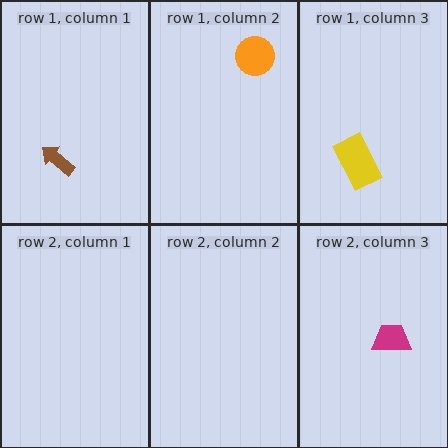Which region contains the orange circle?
The row 1, column 2 region.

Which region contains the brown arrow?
The row 1, column 1 region.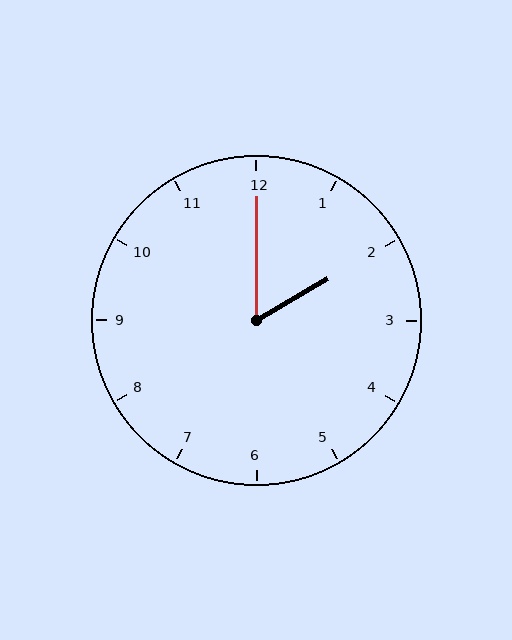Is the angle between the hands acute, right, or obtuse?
It is acute.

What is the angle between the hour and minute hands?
Approximately 60 degrees.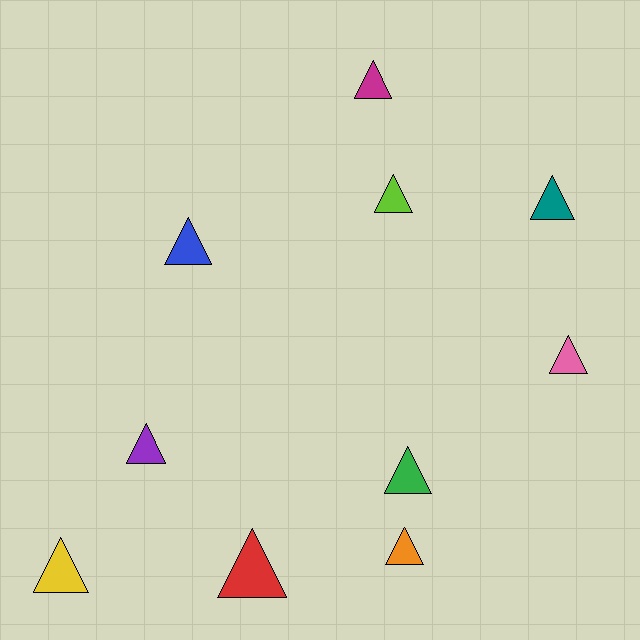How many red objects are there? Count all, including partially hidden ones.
There is 1 red object.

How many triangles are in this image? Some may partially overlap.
There are 10 triangles.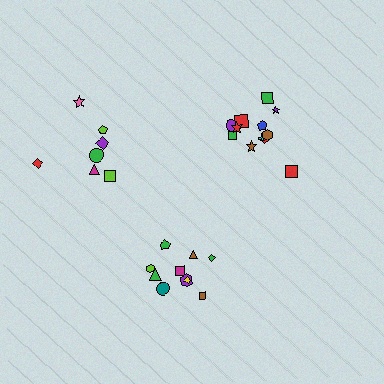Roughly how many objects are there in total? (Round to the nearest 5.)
Roughly 30 objects in total.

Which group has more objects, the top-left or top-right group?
The top-right group.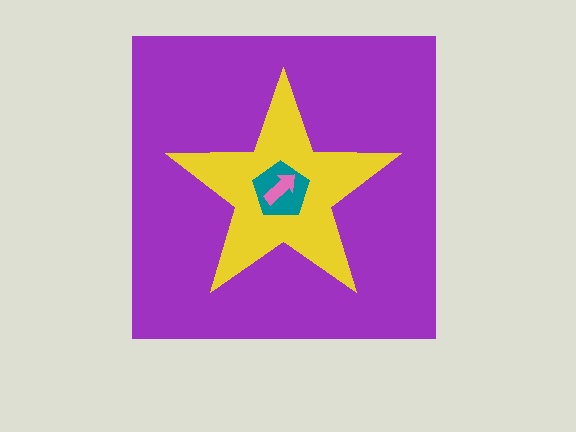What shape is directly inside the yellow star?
The teal pentagon.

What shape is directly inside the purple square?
The yellow star.